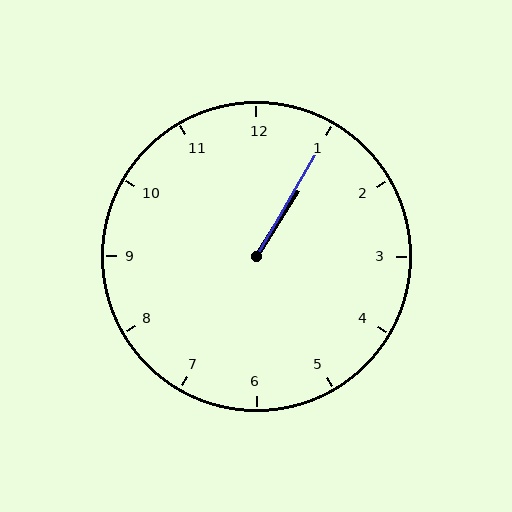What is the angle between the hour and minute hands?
Approximately 2 degrees.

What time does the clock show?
1:05.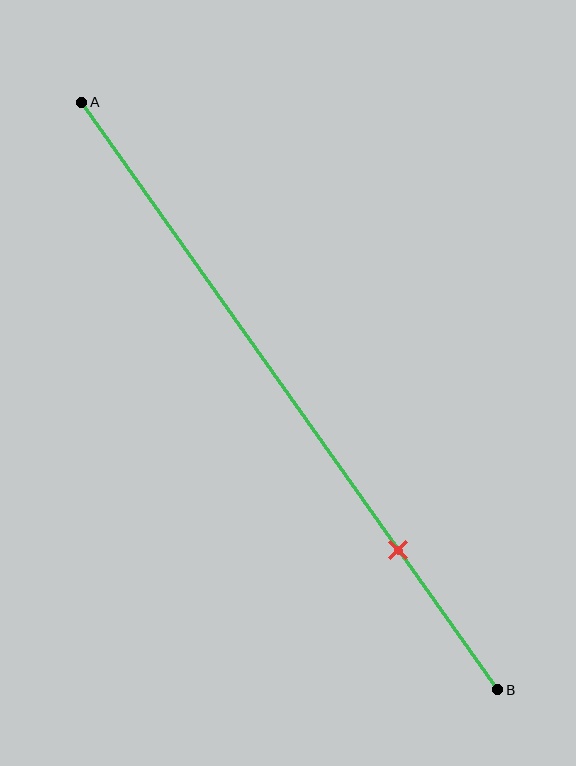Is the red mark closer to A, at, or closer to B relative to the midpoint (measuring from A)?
The red mark is closer to point B than the midpoint of segment AB.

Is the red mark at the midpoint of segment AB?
No, the mark is at about 75% from A, not at the 50% midpoint.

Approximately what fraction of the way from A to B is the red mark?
The red mark is approximately 75% of the way from A to B.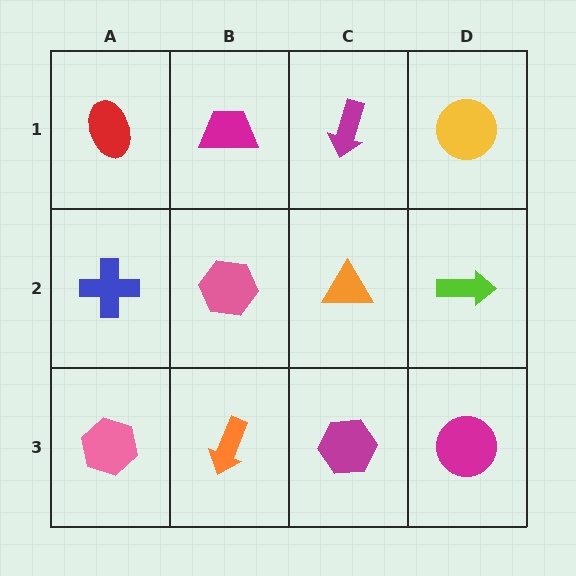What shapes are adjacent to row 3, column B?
A pink hexagon (row 2, column B), a pink hexagon (row 3, column A), a magenta hexagon (row 3, column C).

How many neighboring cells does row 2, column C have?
4.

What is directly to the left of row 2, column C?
A pink hexagon.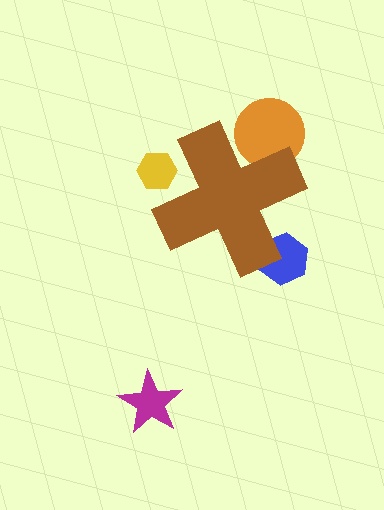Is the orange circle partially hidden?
Yes, the orange circle is partially hidden behind the brown cross.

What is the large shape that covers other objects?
A brown cross.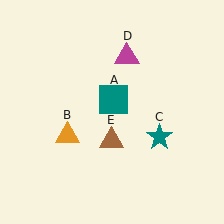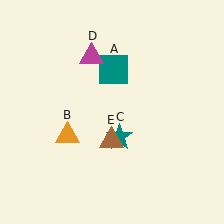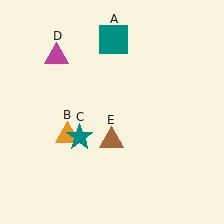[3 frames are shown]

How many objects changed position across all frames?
3 objects changed position: teal square (object A), teal star (object C), magenta triangle (object D).